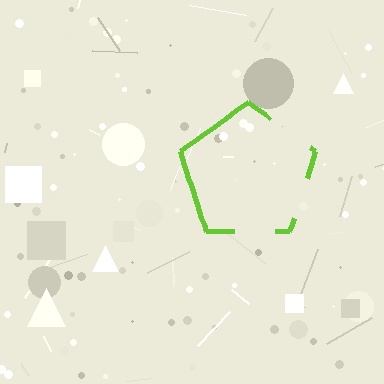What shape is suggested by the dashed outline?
The dashed outline suggests a pentagon.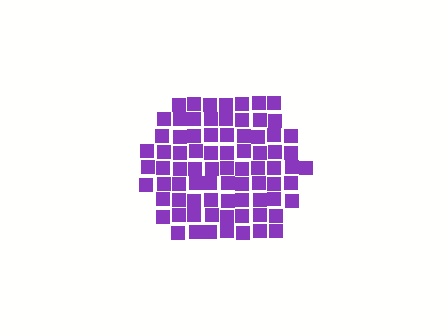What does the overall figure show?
The overall figure shows a hexagon.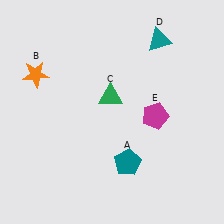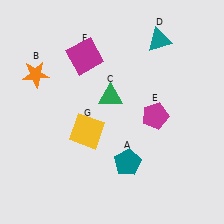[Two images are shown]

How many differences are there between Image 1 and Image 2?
There are 2 differences between the two images.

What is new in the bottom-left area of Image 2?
A yellow square (G) was added in the bottom-left area of Image 2.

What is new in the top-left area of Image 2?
A magenta square (F) was added in the top-left area of Image 2.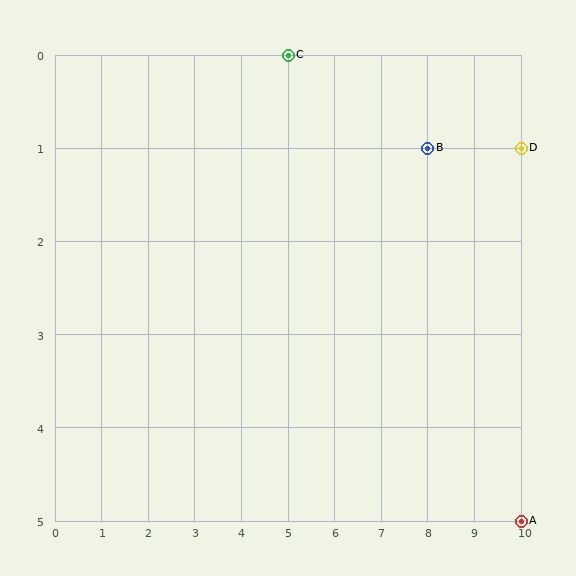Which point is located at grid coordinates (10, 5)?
Point A is at (10, 5).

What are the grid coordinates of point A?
Point A is at grid coordinates (10, 5).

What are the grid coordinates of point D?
Point D is at grid coordinates (10, 1).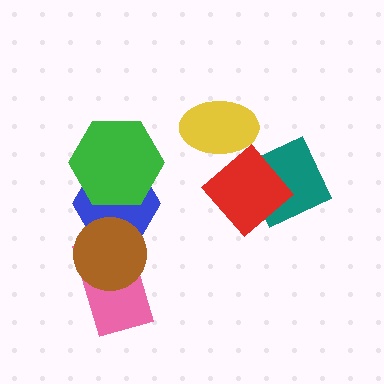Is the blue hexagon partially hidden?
Yes, it is partially covered by another shape.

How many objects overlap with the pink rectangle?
2 objects overlap with the pink rectangle.